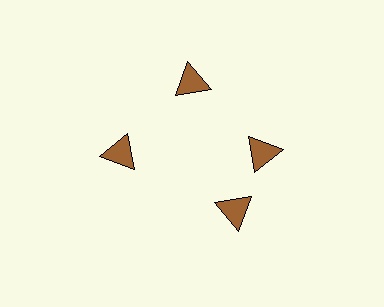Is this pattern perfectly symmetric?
No. The 4 brown triangles are arranged in a ring, but one element near the 6 o'clock position is rotated out of alignment along the ring, breaking the 4-fold rotational symmetry.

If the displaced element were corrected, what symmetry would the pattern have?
It would have 4-fold rotational symmetry — the pattern would map onto itself every 90 degrees.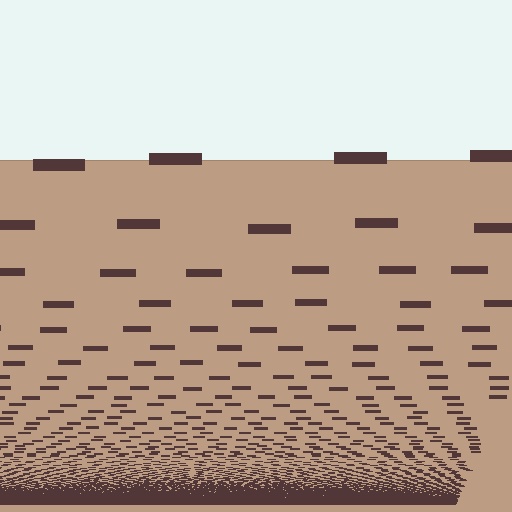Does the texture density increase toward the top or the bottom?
Density increases toward the bottom.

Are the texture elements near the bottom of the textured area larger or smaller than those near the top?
Smaller. The gradient is inverted — elements near the bottom are smaller and denser.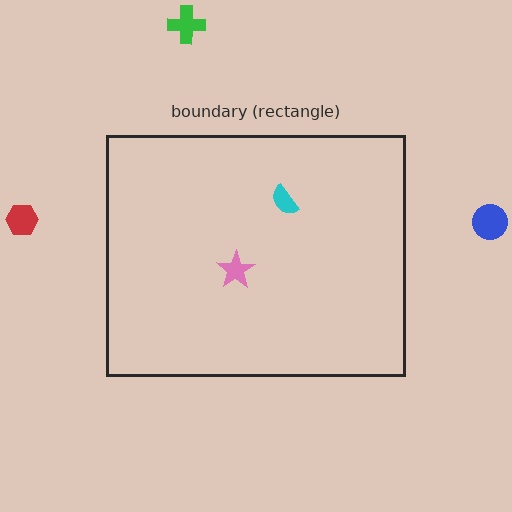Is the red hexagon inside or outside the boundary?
Outside.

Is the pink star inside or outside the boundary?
Inside.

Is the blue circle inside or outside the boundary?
Outside.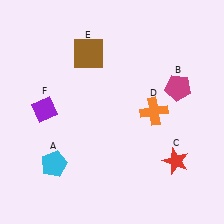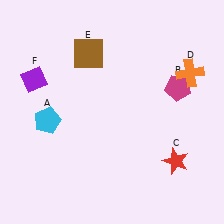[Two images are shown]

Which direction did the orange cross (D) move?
The orange cross (D) moved up.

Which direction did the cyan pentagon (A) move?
The cyan pentagon (A) moved up.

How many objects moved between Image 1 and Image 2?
3 objects moved between the two images.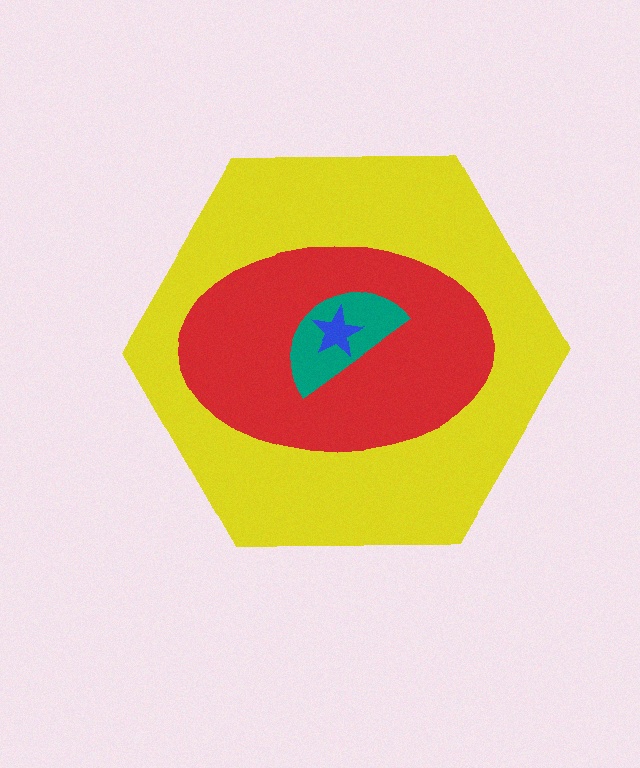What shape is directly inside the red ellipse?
The teal semicircle.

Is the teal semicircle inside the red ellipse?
Yes.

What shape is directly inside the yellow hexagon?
The red ellipse.